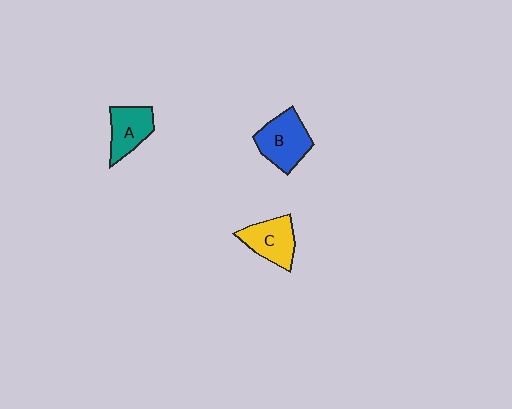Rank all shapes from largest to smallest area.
From largest to smallest: B (blue), C (yellow), A (teal).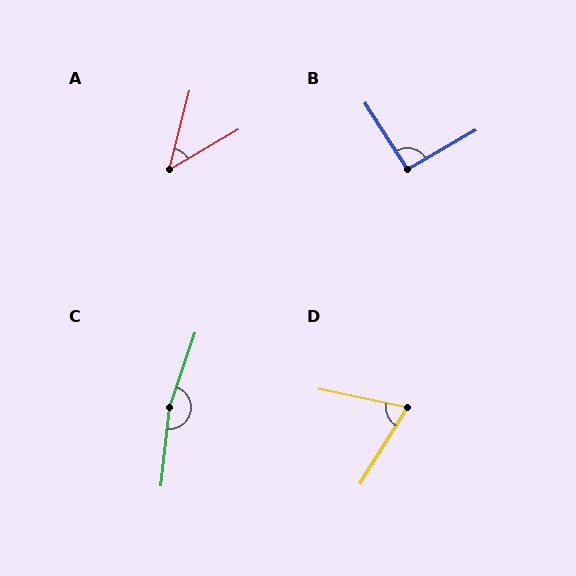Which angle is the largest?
C, at approximately 167 degrees.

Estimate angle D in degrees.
Approximately 70 degrees.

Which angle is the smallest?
A, at approximately 45 degrees.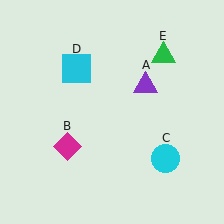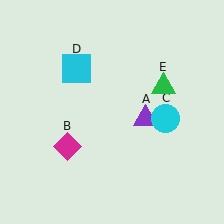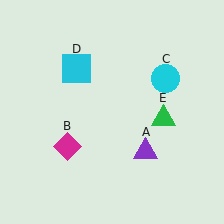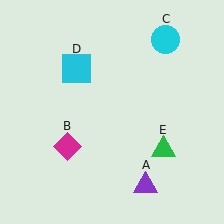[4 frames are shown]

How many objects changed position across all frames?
3 objects changed position: purple triangle (object A), cyan circle (object C), green triangle (object E).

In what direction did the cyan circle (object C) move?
The cyan circle (object C) moved up.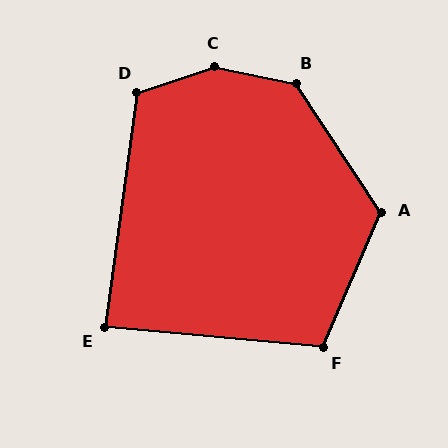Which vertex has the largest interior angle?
C, at approximately 150 degrees.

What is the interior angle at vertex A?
Approximately 123 degrees (obtuse).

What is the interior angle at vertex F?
Approximately 108 degrees (obtuse).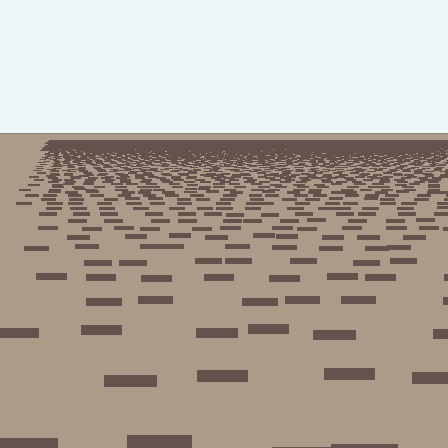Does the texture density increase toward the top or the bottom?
Density increases toward the top.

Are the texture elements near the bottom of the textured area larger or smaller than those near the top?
Larger. Near the bottom, elements are closer to the viewer and appear at a bigger on-screen size.